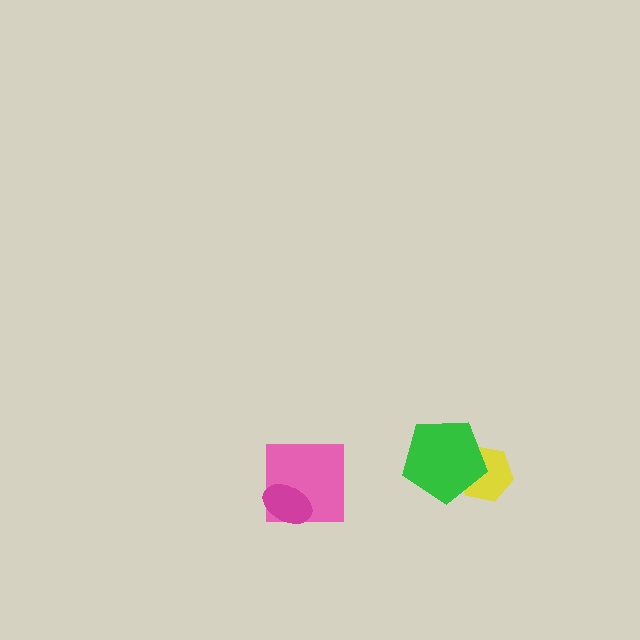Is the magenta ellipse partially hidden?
No, no other shape covers it.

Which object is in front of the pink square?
The magenta ellipse is in front of the pink square.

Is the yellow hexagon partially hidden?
Yes, it is partially covered by another shape.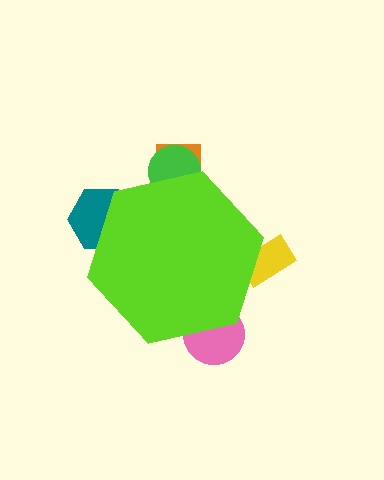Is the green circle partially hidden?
Yes, the green circle is partially hidden behind the lime hexagon.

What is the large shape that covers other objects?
A lime hexagon.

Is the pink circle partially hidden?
Yes, the pink circle is partially hidden behind the lime hexagon.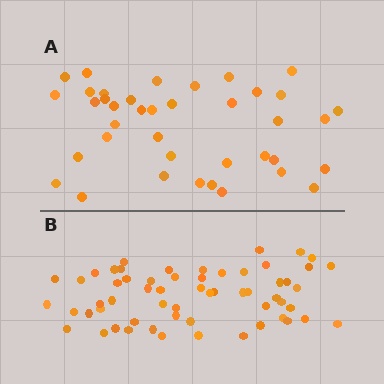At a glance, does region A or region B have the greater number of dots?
Region B (the bottom region) has more dots.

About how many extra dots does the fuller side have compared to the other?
Region B has approximately 20 more dots than region A.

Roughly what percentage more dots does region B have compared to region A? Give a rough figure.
About 50% more.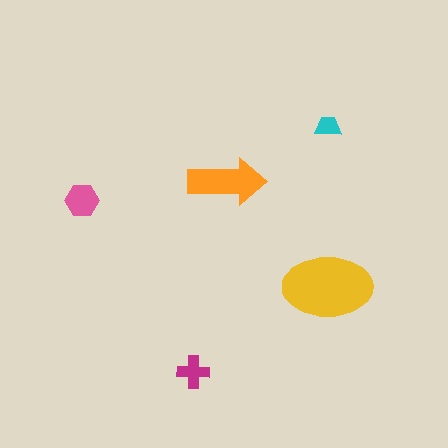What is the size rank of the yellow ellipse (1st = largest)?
1st.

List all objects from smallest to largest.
The cyan trapezoid, the magenta cross, the pink hexagon, the orange arrow, the yellow ellipse.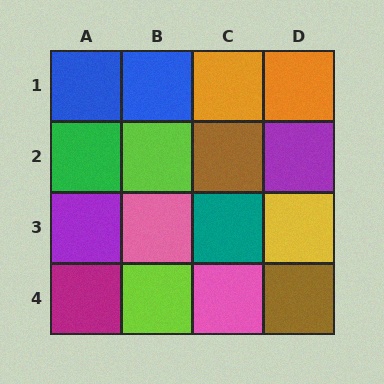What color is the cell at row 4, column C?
Pink.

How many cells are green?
1 cell is green.